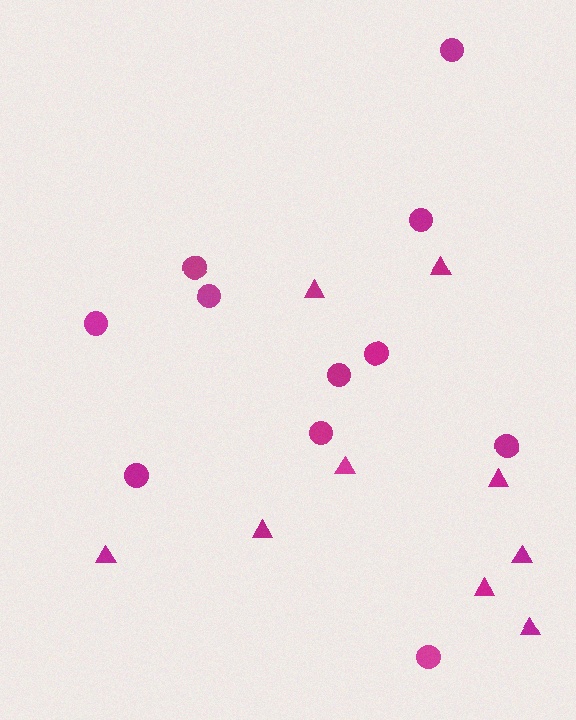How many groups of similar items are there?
There are 2 groups: one group of circles (11) and one group of triangles (9).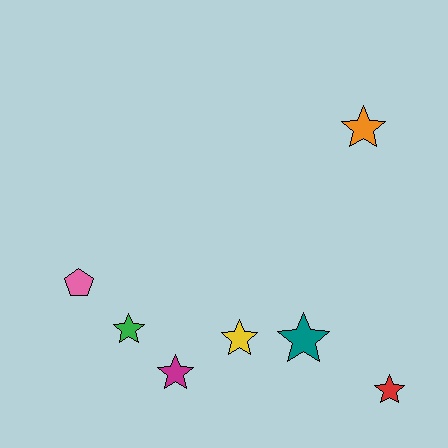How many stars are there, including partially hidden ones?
There are 6 stars.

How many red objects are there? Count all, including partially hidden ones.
There is 1 red object.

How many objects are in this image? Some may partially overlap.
There are 7 objects.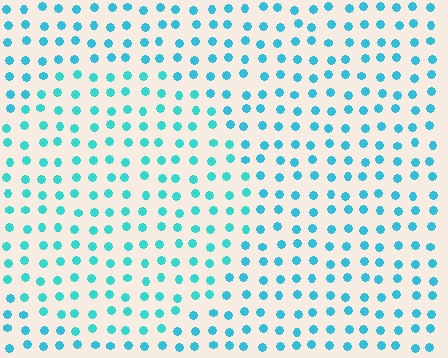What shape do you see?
I see a circle.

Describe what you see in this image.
The image is filled with small cyan elements in a uniform arrangement. A circle-shaped region is visible where the elements are tinted to a slightly different hue, forming a subtle color boundary.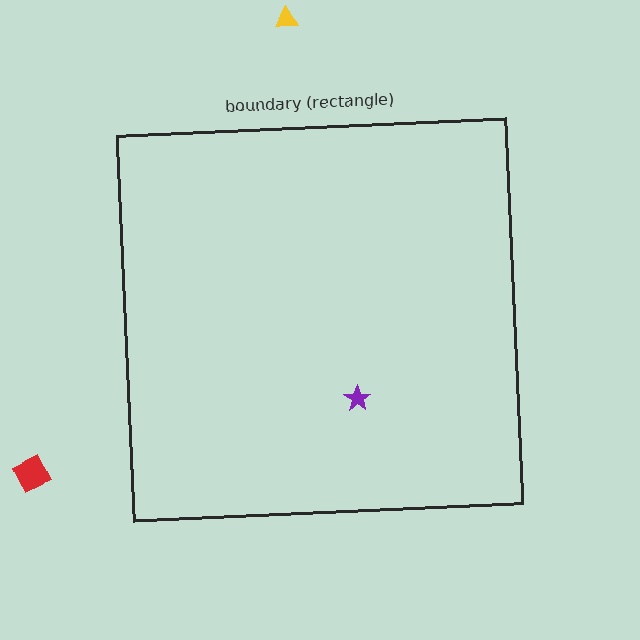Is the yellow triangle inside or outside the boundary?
Outside.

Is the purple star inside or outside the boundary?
Inside.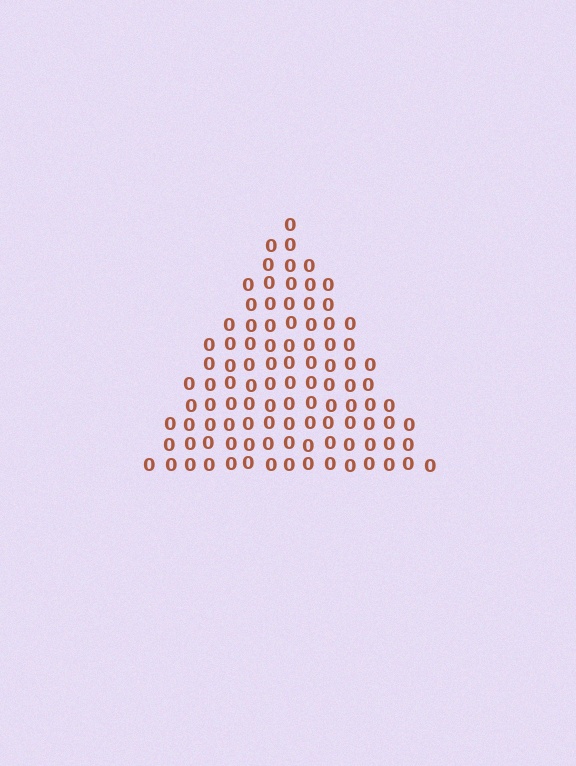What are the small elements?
The small elements are digit 0's.